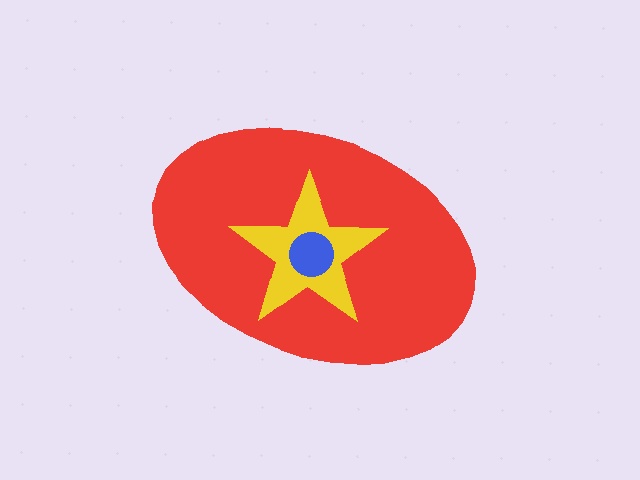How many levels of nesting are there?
3.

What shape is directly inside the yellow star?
The blue circle.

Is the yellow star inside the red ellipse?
Yes.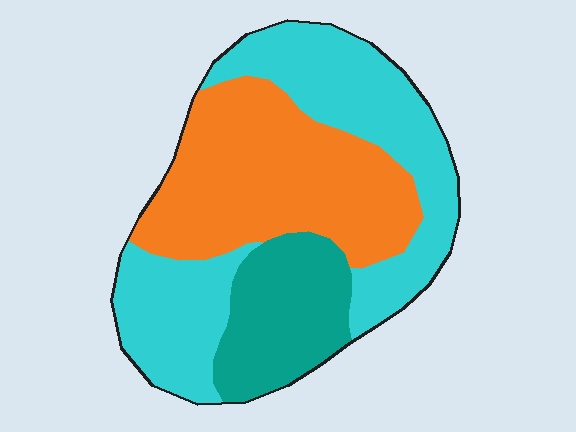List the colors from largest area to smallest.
From largest to smallest: cyan, orange, teal.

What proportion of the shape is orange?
Orange takes up between a quarter and a half of the shape.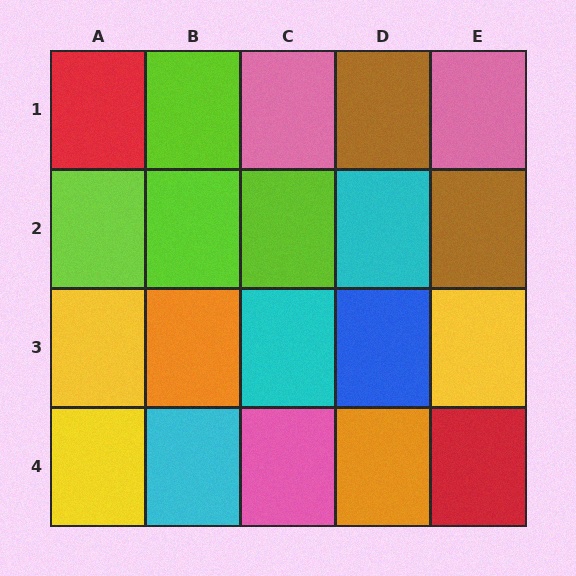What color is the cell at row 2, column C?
Lime.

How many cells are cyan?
3 cells are cyan.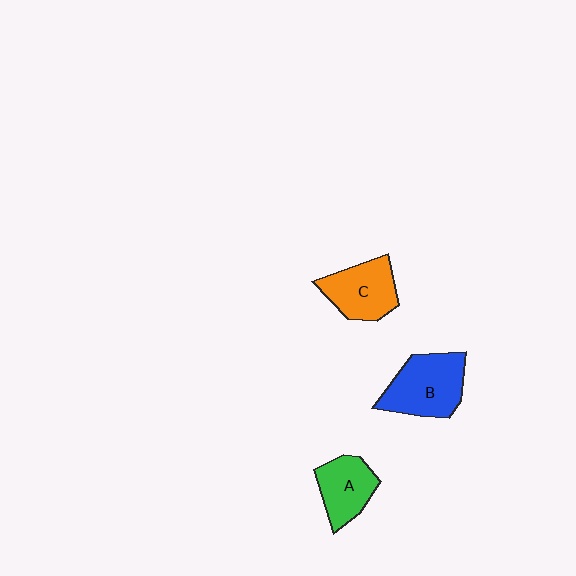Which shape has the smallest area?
Shape A (green).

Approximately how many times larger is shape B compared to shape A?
Approximately 1.4 times.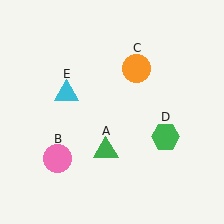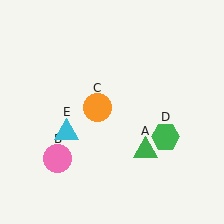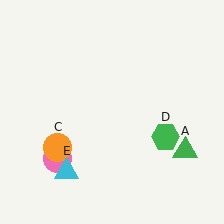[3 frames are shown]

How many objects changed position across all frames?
3 objects changed position: green triangle (object A), orange circle (object C), cyan triangle (object E).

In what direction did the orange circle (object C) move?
The orange circle (object C) moved down and to the left.